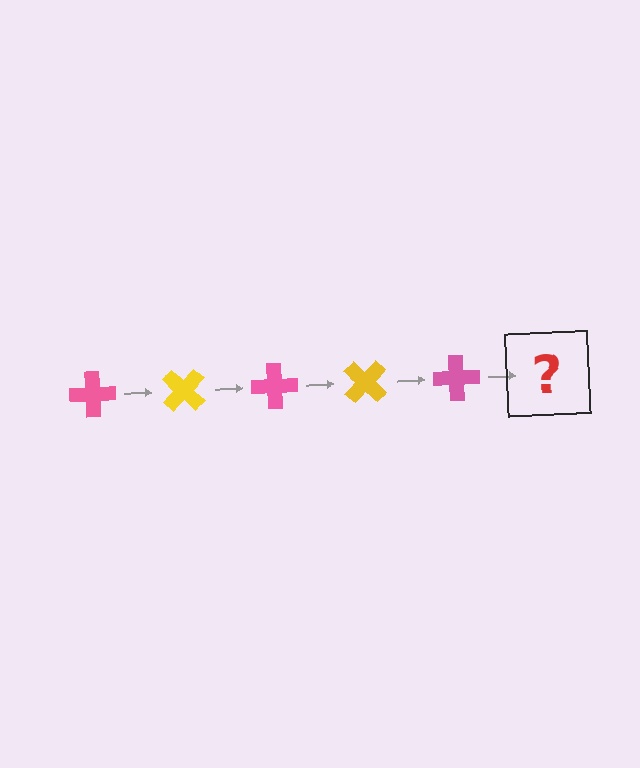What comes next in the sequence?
The next element should be a yellow cross, rotated 225 degrees from the start.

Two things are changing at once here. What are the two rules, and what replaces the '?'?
The two rules are that it rotates 45 degrees each step and the color cycles through pink and yellow. The '?' should be a yellow cross, rotated 225 degrees from the start.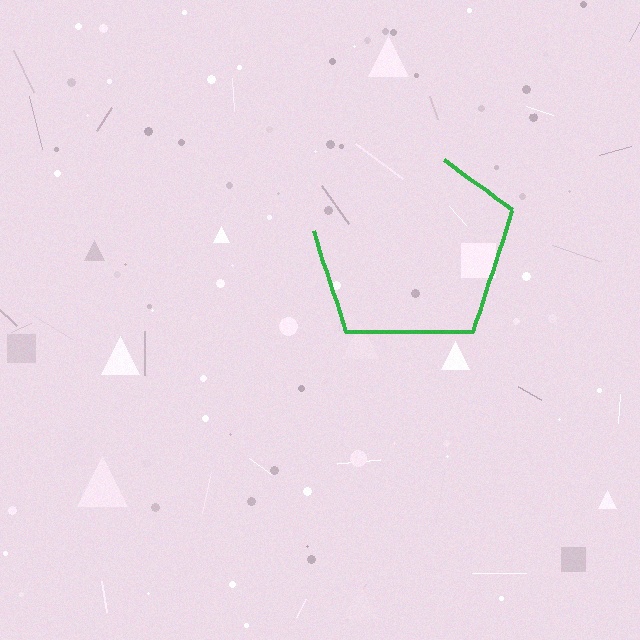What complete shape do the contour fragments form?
The contour fragments form a pentagon.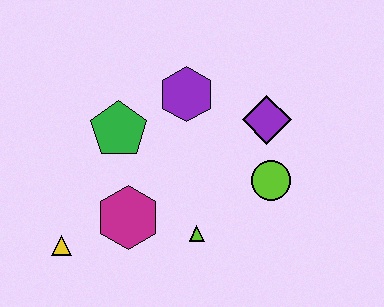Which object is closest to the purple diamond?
The lime circle is closest to the purple diamond.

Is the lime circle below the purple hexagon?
Yes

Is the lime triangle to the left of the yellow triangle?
No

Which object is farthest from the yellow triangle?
The purple diamond is farthest from the yellow triangle.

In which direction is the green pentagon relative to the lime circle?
The green pentagon is to the left of the lime circle.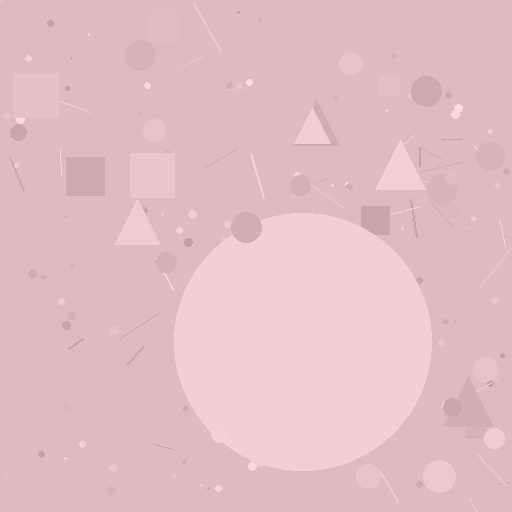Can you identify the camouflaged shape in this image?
The camouflaged shape is a circle.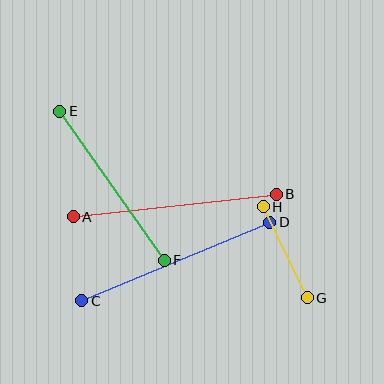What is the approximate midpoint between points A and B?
The midpoint is at approximately (175, 206) pixels.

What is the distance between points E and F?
The distance is approximately 182 pixels.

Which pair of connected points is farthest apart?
Points A and B are farthest apart.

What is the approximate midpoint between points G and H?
The midpoint is at approximately (285, 252) pixels.